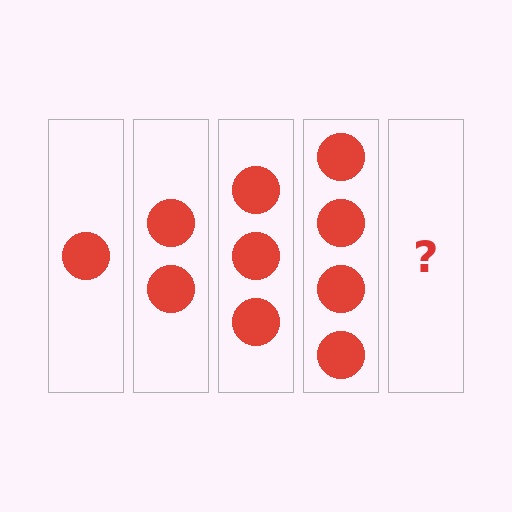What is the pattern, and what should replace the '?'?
The pattern is that each step adds one more circle. The '?' should be 5 circles.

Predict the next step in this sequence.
The next step is 5 circles.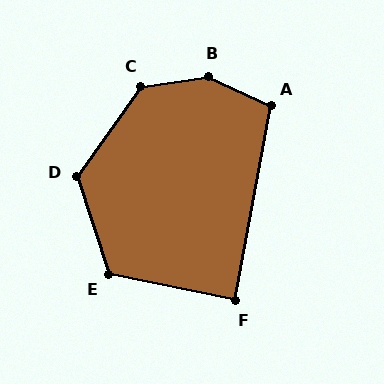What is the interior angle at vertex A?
Approximately 105 degrees (obtuse).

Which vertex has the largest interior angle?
B, at approximately 146 degrees.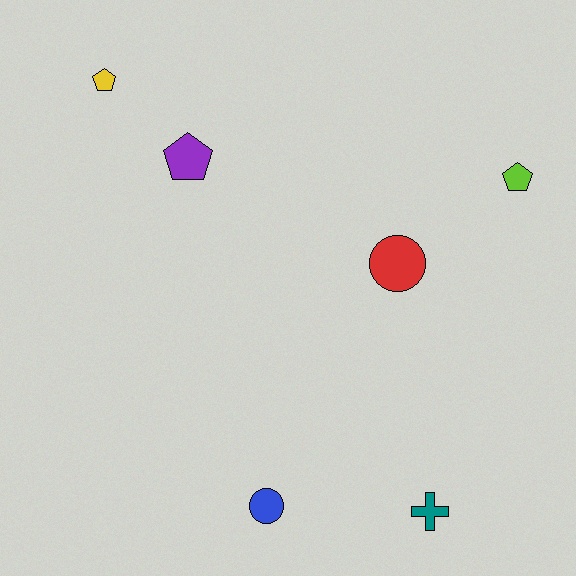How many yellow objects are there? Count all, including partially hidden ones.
There is 1 yellow object.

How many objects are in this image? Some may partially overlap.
There are 6 objects.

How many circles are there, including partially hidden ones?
There are 2 circles.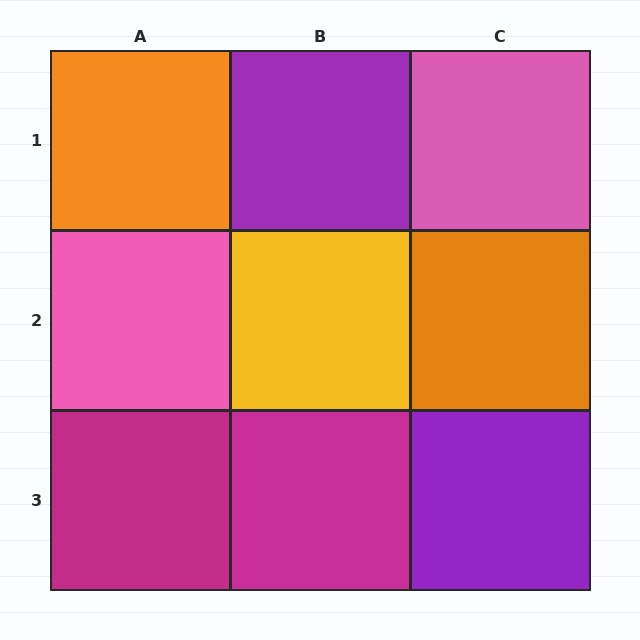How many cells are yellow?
1 cell is yellow.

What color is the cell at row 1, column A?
Orange.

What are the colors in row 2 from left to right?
Pink, yellow, orange.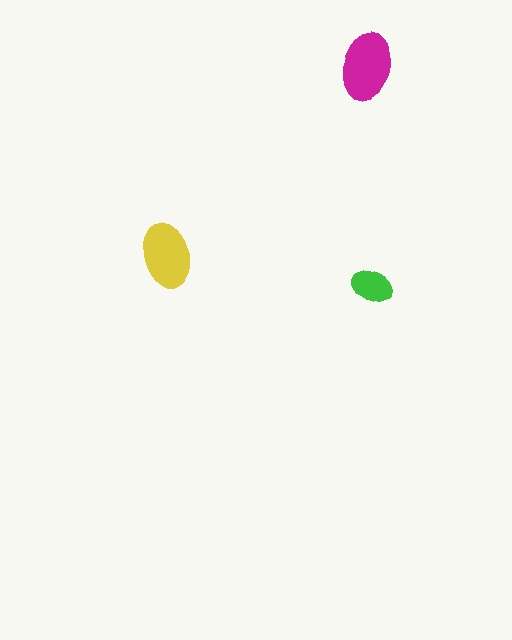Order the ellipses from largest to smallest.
the magenta one, the yellow one, the green one.